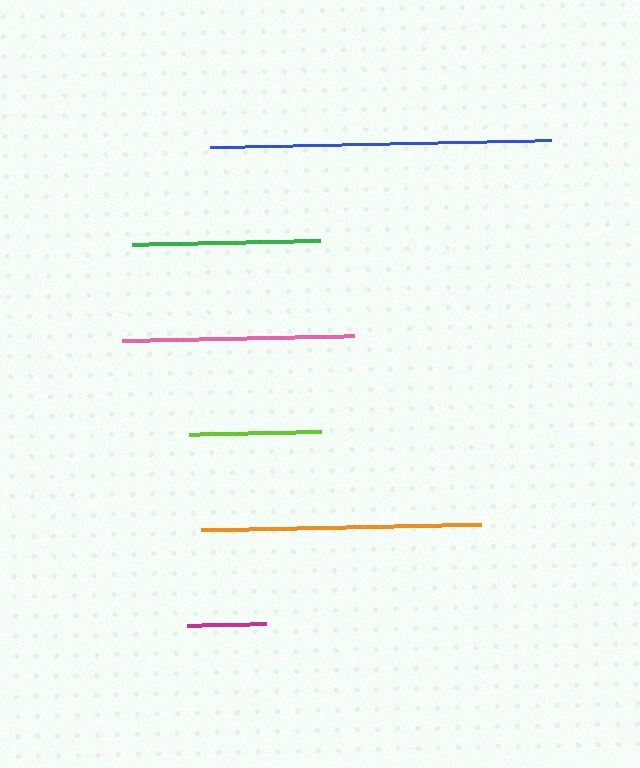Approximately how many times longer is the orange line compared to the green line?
The orange line is approximately 1.5 times the length of the green line.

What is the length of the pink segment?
The pink segment is approximately 233 pixels long.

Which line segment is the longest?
The blue line is the longest at approximately 341 pixels.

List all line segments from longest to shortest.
From longest to shortest: blue, orange, pink, green, lime, magenta.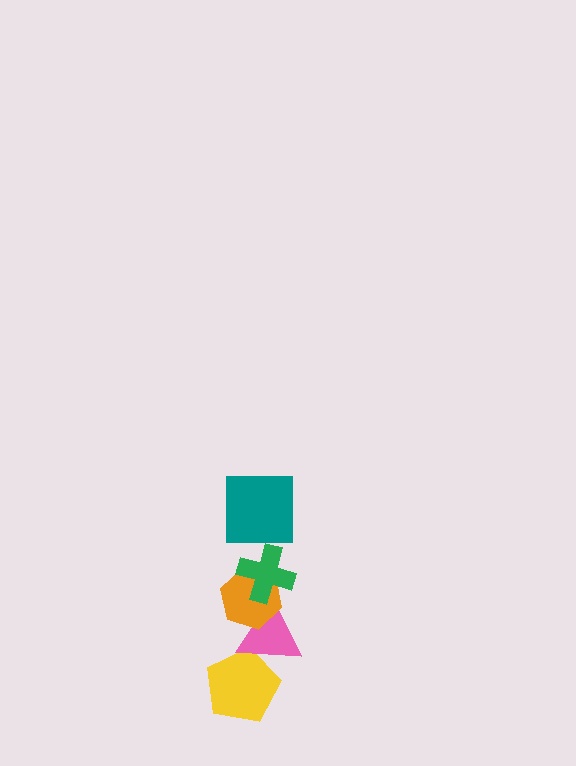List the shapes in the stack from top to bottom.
From top to bottom: the teal square, the green cross, the orange hexagon, the pink triangle, the yellow pentagon.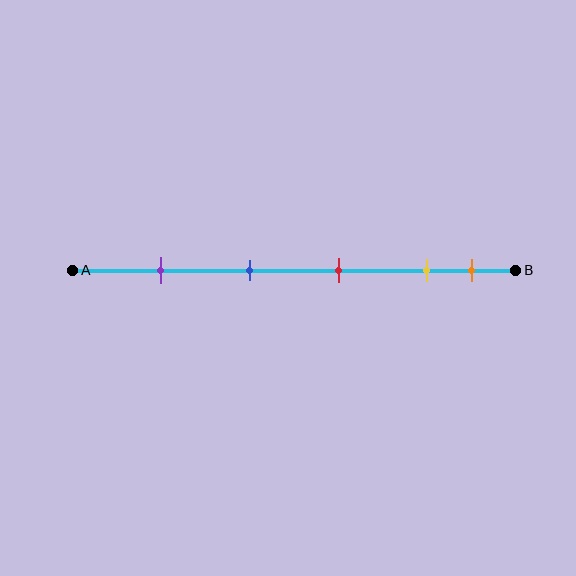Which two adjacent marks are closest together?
The yellow and orange marks are the closest adjacent pair.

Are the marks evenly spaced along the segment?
No, the marks are not evenly spaced.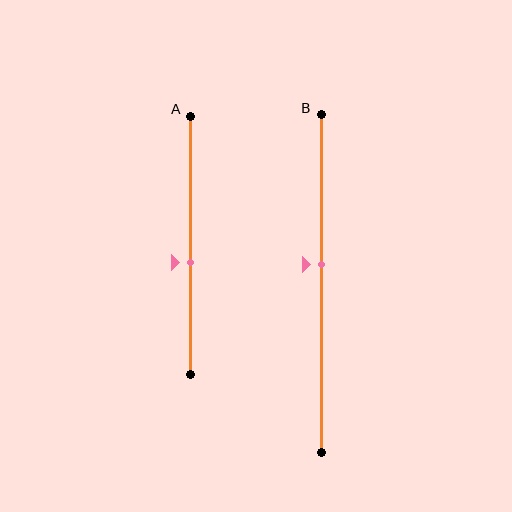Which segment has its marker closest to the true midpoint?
Segment B has its marker closest to the true midpoint.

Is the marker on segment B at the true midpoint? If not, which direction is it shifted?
No, the marker on segment B is shifted upward by about 6% of the segment length.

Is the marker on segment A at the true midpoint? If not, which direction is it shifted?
No, the marker on segment A is shifted downward by about 7% of the segment length.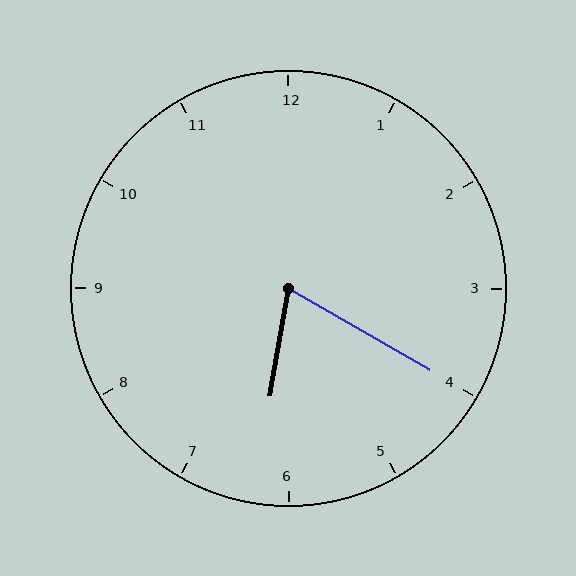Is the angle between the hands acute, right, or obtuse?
It is acute.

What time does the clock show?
6:20.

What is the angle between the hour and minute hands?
Approximately 70 degrees.